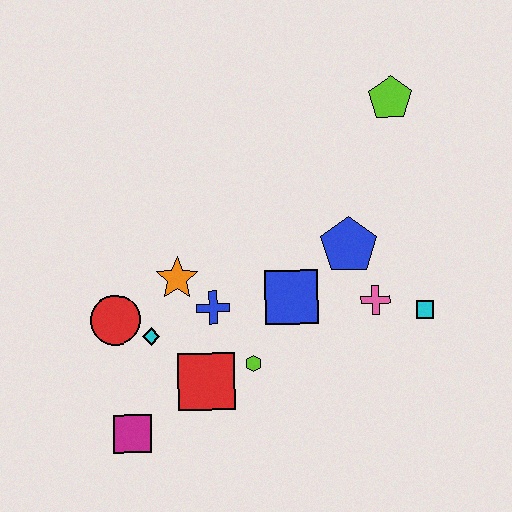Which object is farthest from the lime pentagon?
The magenta square is farthest from the lime pentagon.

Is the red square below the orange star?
Yes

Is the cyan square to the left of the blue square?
No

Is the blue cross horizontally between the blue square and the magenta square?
Yes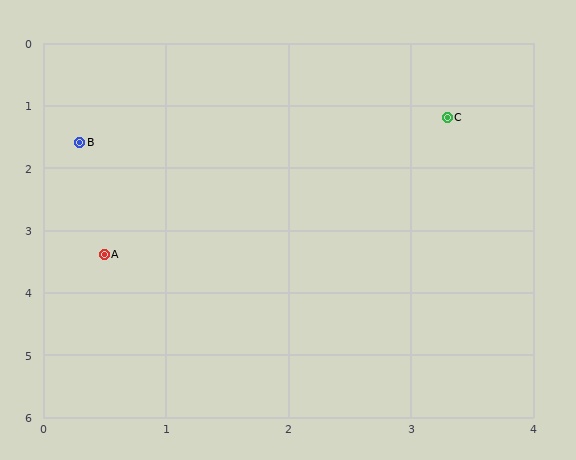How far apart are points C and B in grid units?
Points C and B are about 3.0 grid units apart.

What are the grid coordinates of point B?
Point B is at approximately (0.3, 1.6).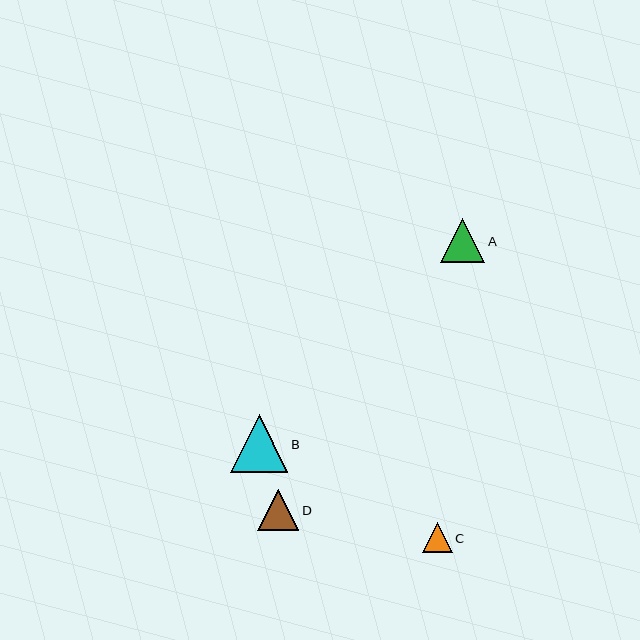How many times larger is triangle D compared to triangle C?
Triangle D is approximately 1.4 times the size of triangle C.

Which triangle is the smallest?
Triangle C is the smallest with a size of approximately 30 pixels.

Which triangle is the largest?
Triangle B is the largest with a size of approximately 58 pixels.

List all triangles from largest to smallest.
From largest to smallest: B, A, D, C.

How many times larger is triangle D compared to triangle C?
Triangle D is approximately 1.4 times the size of triangle C.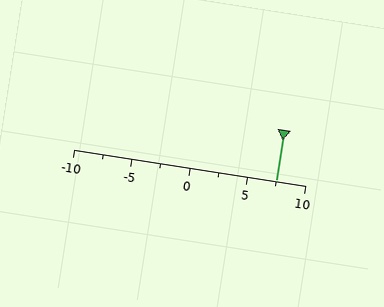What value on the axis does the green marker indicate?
The marker indicates approximately 7.5.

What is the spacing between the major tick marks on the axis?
The major ticks are spaced 5 apart.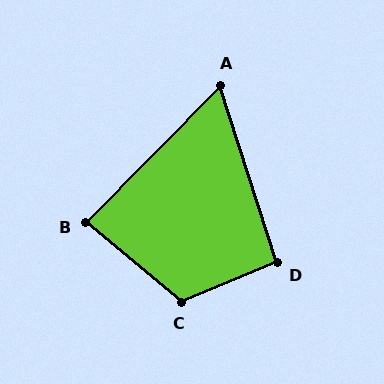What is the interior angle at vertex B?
Approximately 85 degrees (approximately right).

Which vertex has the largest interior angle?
C, at approximately 118 degrees.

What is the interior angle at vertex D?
Approximately 95 degrees (approximately right).